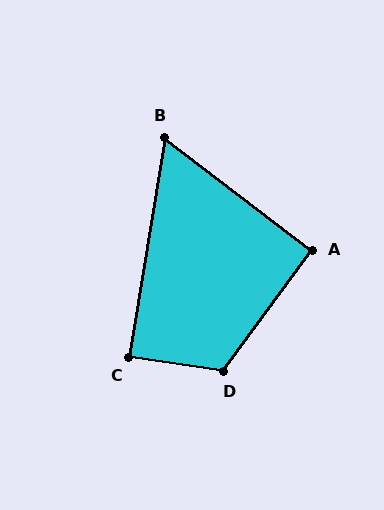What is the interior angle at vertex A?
Approximately 91 degrees (approximately right).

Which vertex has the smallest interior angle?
B, at approximately 62 degrees.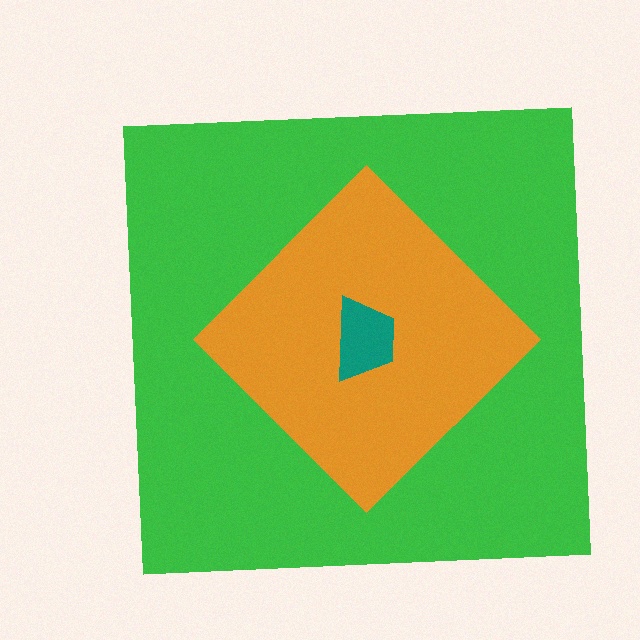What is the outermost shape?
The green square.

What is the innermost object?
The teal trapezoid.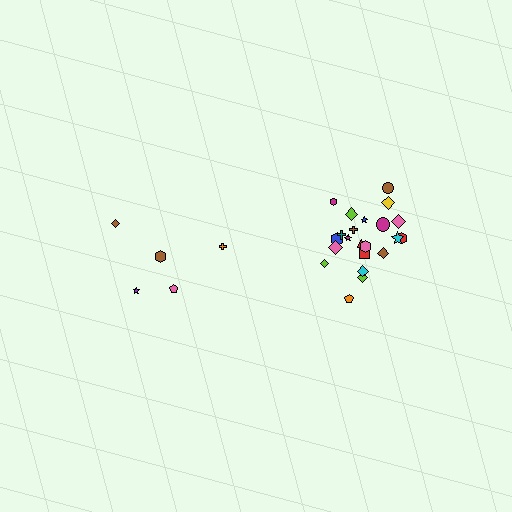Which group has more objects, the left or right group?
The right group.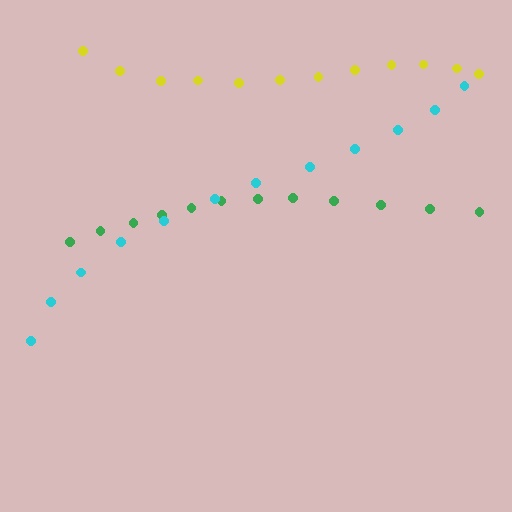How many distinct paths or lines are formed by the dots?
There are 3 distinct paths.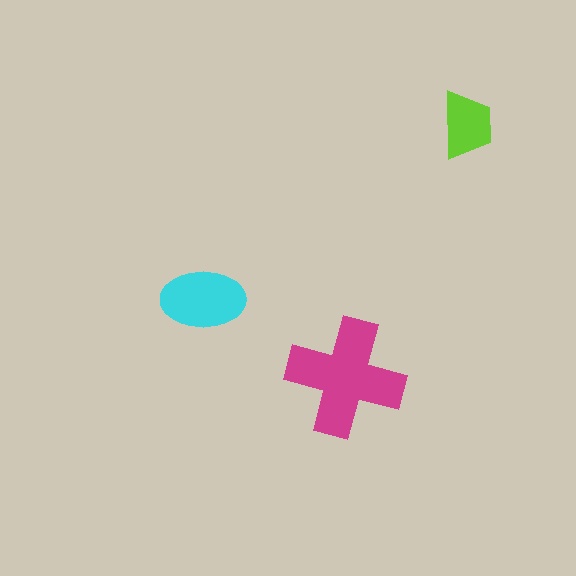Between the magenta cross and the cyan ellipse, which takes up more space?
The magenta cross.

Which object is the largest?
The magenta cross.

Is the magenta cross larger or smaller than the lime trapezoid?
Larger.